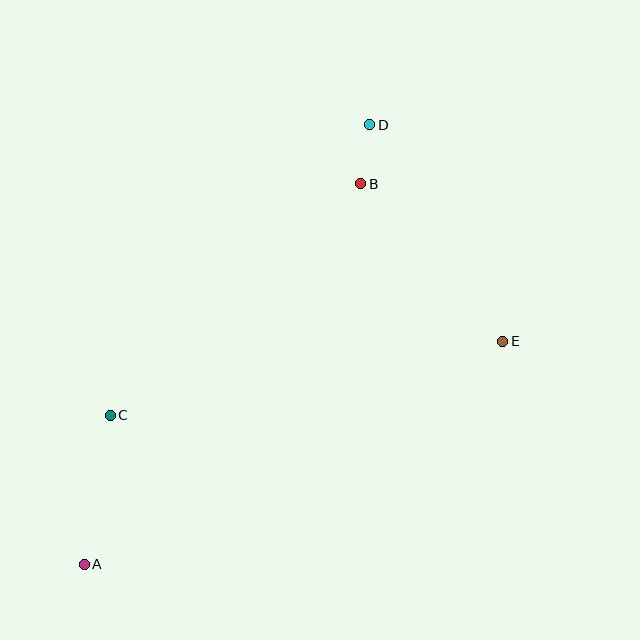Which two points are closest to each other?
Points B and D are closest to each other.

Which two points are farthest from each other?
Points A and D are farthest from each other.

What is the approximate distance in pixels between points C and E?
The distance between C and E is approximately 399 pixels.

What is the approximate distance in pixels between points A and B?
The distance between A and B is approximately 470 pixels.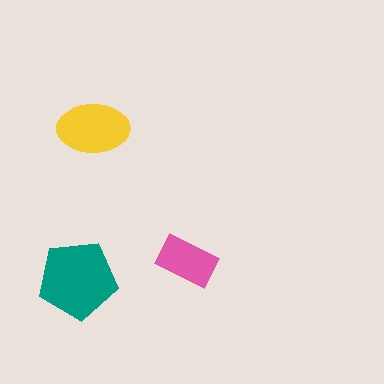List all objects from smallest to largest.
The pink rectangle, the yellow ellipse, the teal pentagon.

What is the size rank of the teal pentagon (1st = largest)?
1st.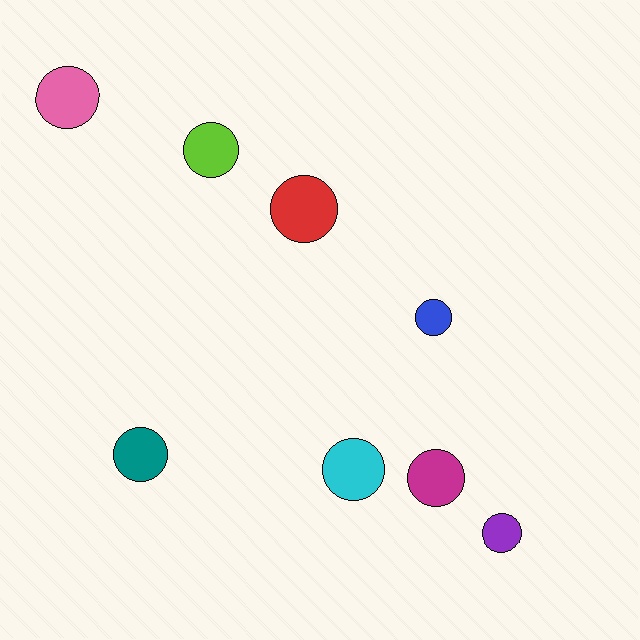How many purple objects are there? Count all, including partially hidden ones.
There is 1 purple object.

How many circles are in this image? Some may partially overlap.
There are 8 circles.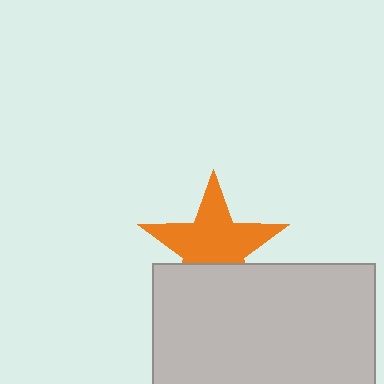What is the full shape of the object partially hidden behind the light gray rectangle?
The partially hidden object is an orange star.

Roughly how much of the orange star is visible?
Most of it is visible (roughly 68%).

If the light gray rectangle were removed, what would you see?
You would see the complete orange star.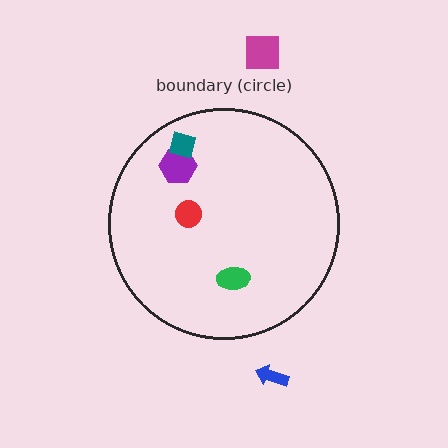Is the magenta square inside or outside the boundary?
Outside.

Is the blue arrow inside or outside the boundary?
Outside.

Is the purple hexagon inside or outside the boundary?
Inside.